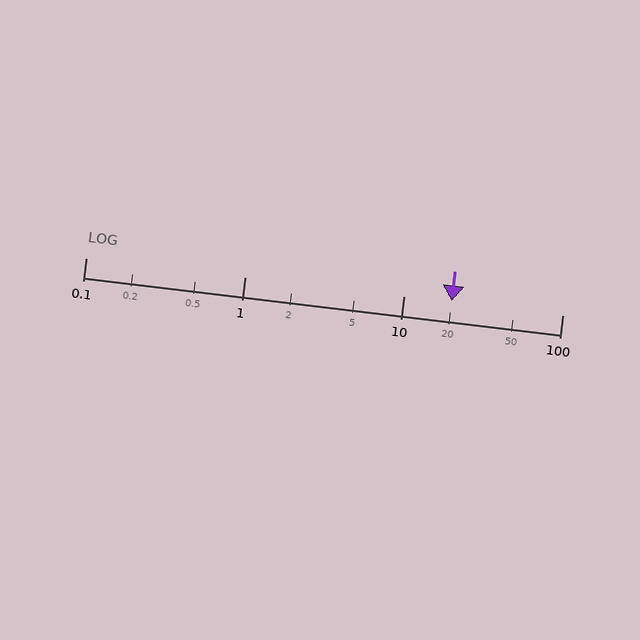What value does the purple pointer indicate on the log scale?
The pointer indicates approximately 20.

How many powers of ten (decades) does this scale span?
The scale spans 3 decades, from 0.1 to 100.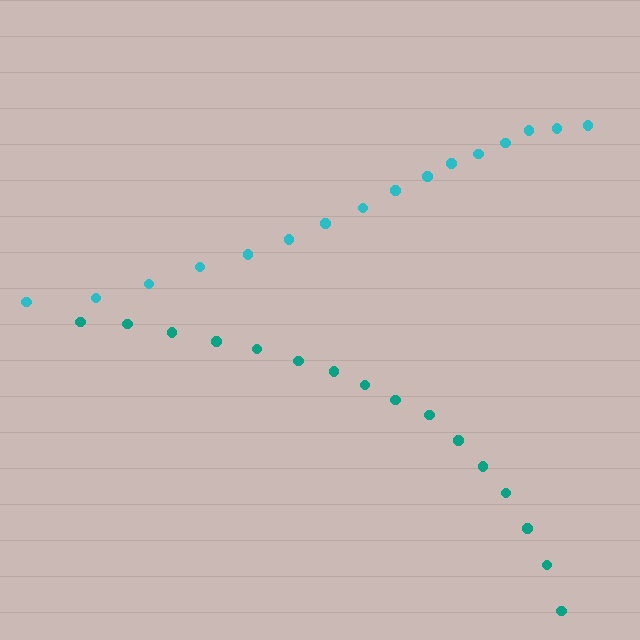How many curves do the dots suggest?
There are 2 distinct paths.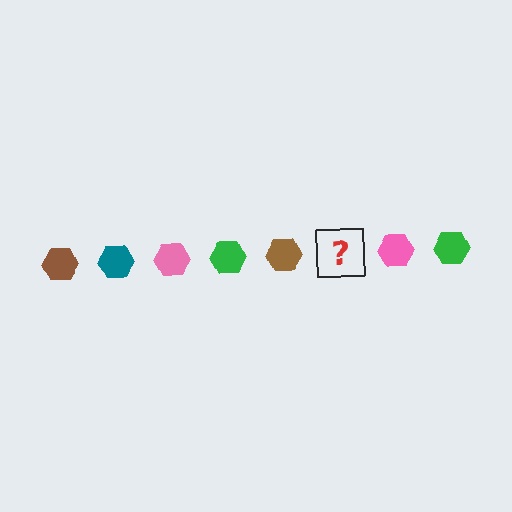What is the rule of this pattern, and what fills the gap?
The rule is that the pattern cycles through brown, teal, pink, green hexagons. The gap should be filled with a teal hexagon.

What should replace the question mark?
The question mark should be replaced with a teal hexagon.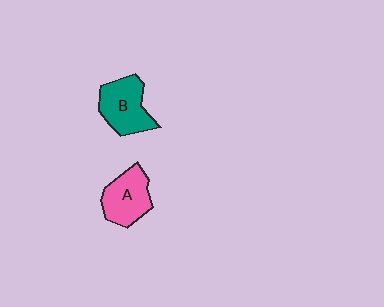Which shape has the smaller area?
Shape A (pink).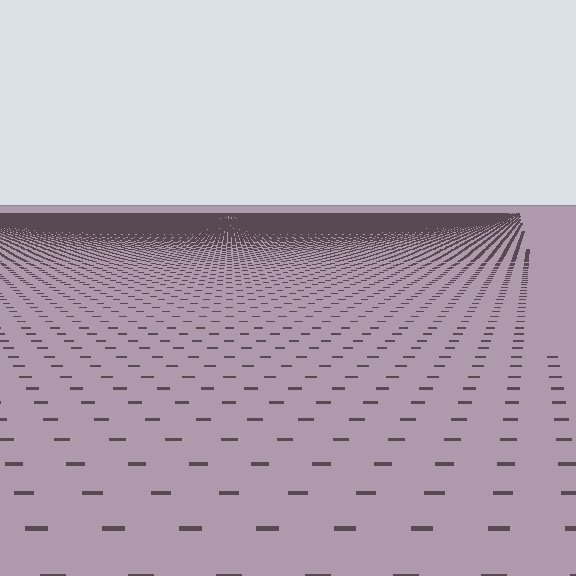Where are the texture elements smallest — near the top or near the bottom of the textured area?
Near the top.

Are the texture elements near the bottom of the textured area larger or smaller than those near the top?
Larger. Near the bottom, elements are closer to the viewer and appear at a bigger on-screen size.